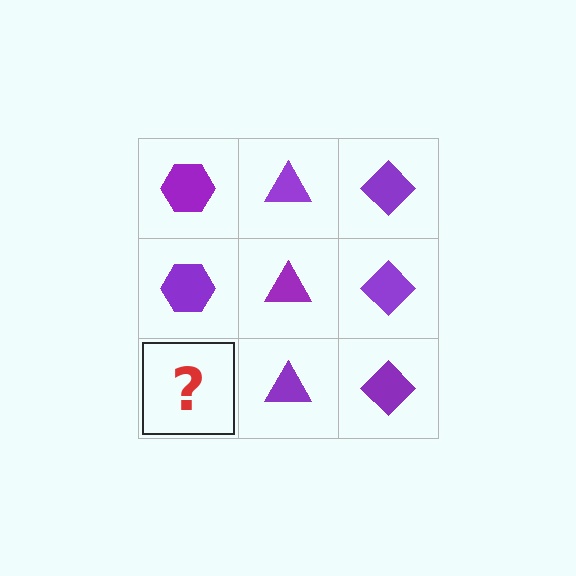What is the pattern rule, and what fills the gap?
The rule is that each column has a consistent shape. The gap should be filled with a purple hexagon.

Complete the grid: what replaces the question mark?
The question mark should be replaced with a purple hexagon.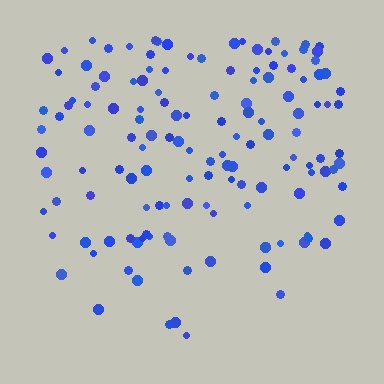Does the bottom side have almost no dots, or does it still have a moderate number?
Still a moderate number, just noticeably fewer than the top.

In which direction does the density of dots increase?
From bottom to top, with the top side densest.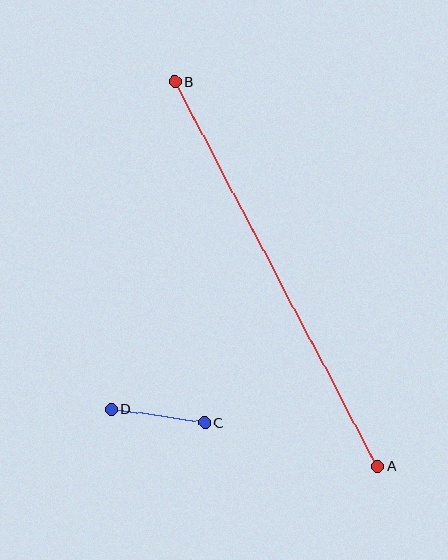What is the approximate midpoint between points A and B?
The midpoint is at approximately (277, 274) pixels.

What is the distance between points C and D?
The distance is approximately 94 pixels.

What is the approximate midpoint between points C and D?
The midpoint is at approximately (158, 416) pixels.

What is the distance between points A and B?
The distance is approximately 435 pixels.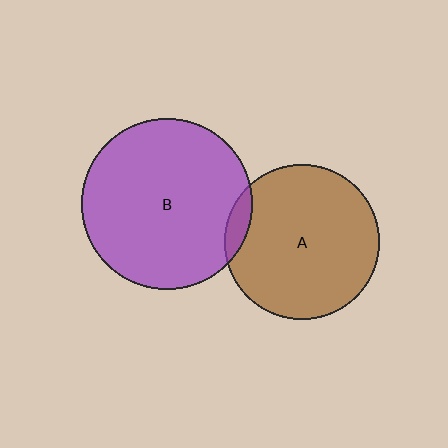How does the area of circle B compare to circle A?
Approximately 1.2 times.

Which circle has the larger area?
Circle B (purple).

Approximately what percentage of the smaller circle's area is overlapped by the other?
Approximately 5%.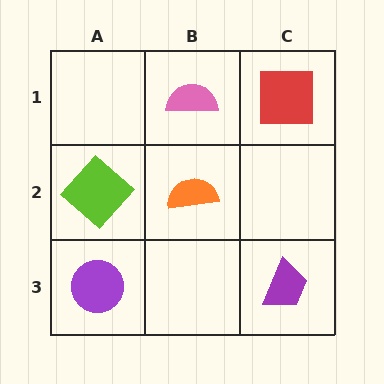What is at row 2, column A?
A lime diamond.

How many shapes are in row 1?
2 shapes.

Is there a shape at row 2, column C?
No, that cell is empty.